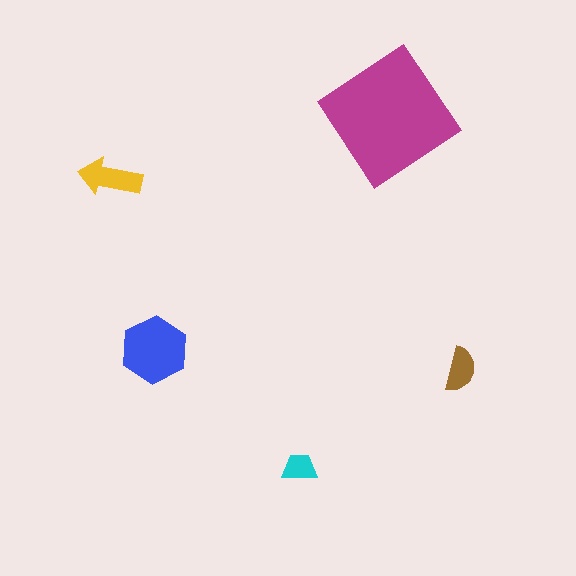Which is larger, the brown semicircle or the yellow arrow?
The yellow arrow.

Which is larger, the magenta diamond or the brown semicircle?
The magenta diamond.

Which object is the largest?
The magenta diamond.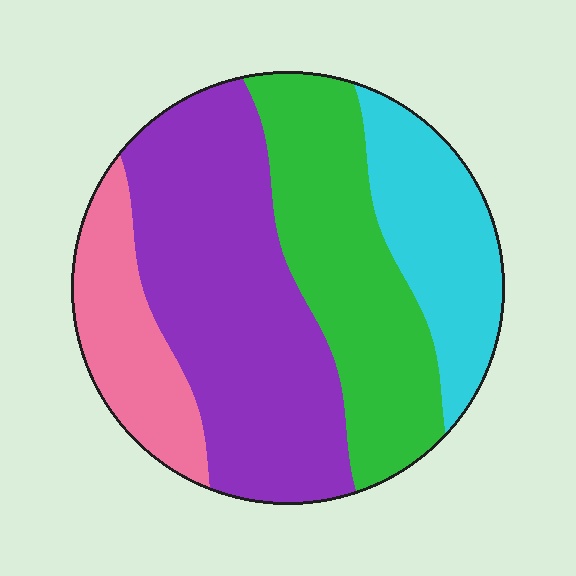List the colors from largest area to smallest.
From largest to smallest: purple, green, cyan, pink.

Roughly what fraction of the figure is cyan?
Cyan covers about 20% of the figure.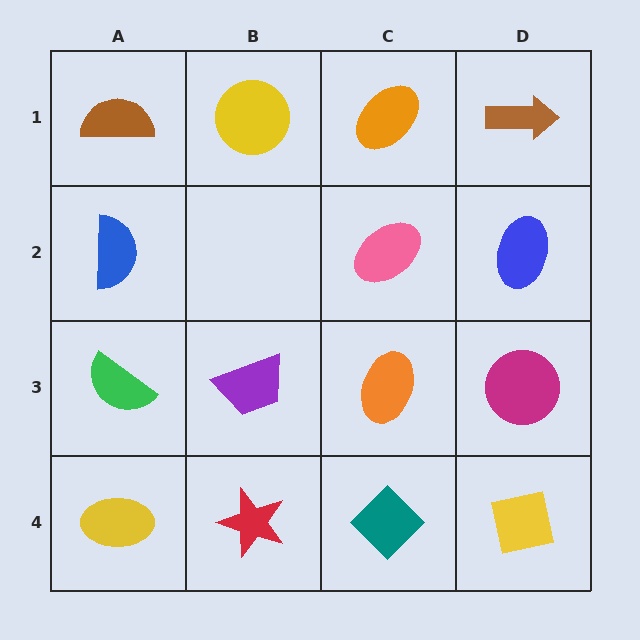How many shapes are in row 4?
4 shapes.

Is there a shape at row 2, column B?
No, that cell is empty.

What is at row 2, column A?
A blue semicircle.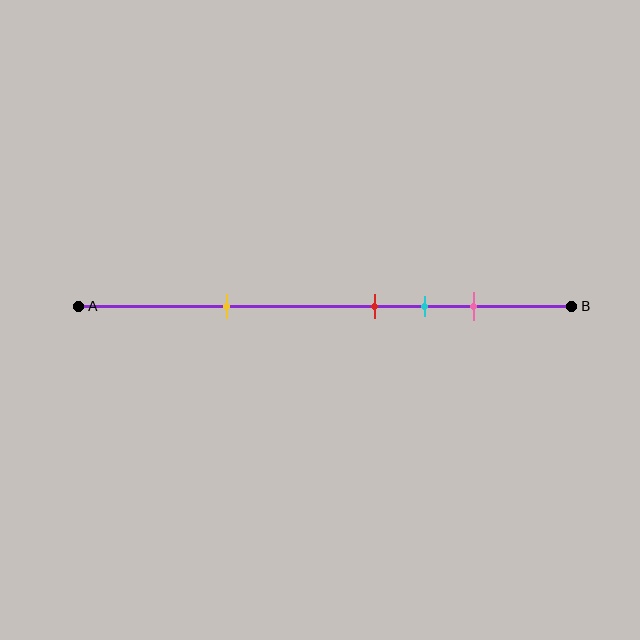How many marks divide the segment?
There are 4 marks dividing the segment.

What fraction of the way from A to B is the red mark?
The red mark is approximately 60% (0.6) of the way from A to B.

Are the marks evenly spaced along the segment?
No, the marks are not evenly spaced.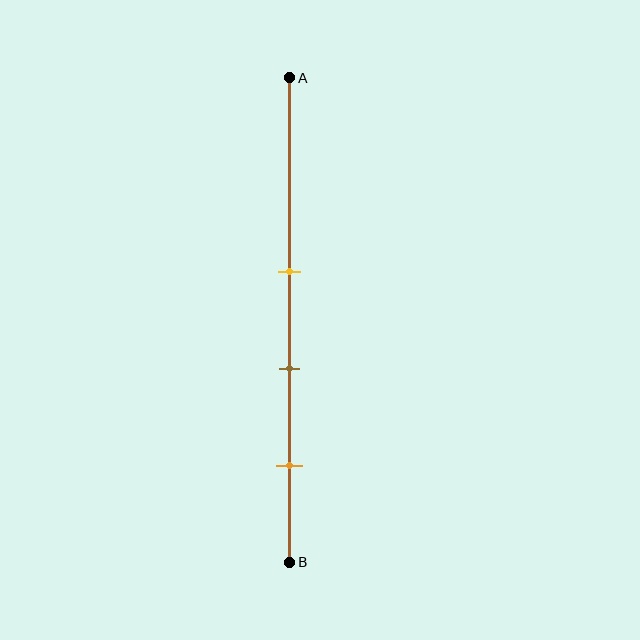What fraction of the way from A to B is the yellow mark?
The yellow mark is approximately 40% (0.4) of the way from A to B.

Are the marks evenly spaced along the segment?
Yes, the marks are approximately evenly spaced.